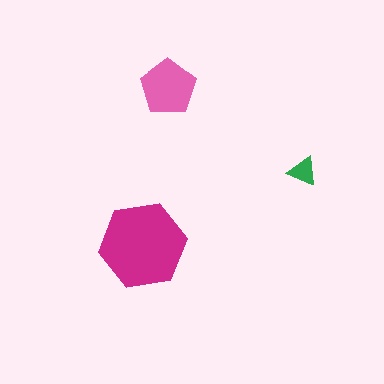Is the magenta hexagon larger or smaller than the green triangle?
Larger.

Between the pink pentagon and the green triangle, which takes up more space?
The pink pentagon.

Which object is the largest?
The magenta hexagon.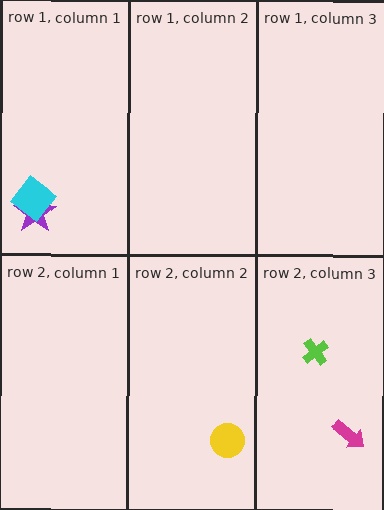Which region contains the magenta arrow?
The row 2, column 3 region.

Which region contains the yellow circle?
The row 2, column 2 region.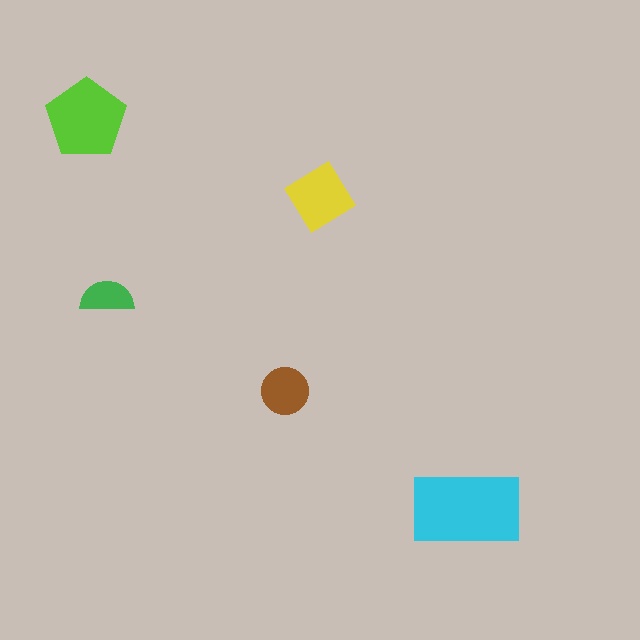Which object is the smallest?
The green semicircle.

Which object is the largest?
The cyan rectangle.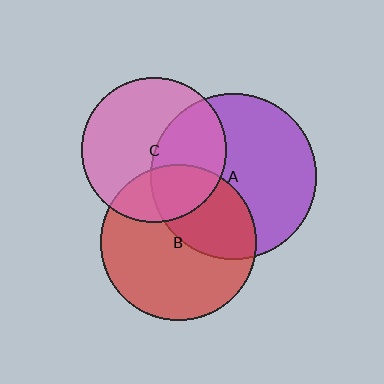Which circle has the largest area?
Circle A (purple).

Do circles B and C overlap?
Yes.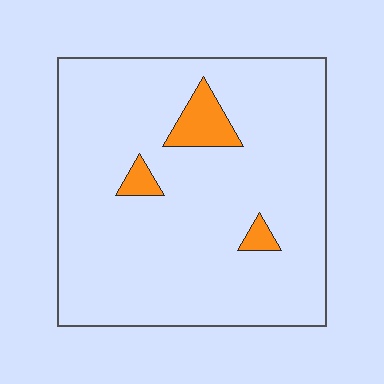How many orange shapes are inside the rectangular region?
3.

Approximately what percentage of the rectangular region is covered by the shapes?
Approximately 5%.